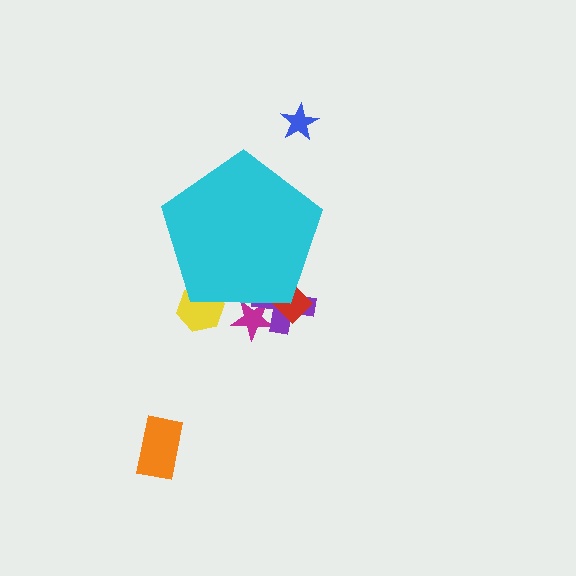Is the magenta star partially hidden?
Yes, the magenta star is partially hidden behind the cyan pentagon.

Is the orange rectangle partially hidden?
No, the orange rectangle is fully visible.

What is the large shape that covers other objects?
A cyan pentagon.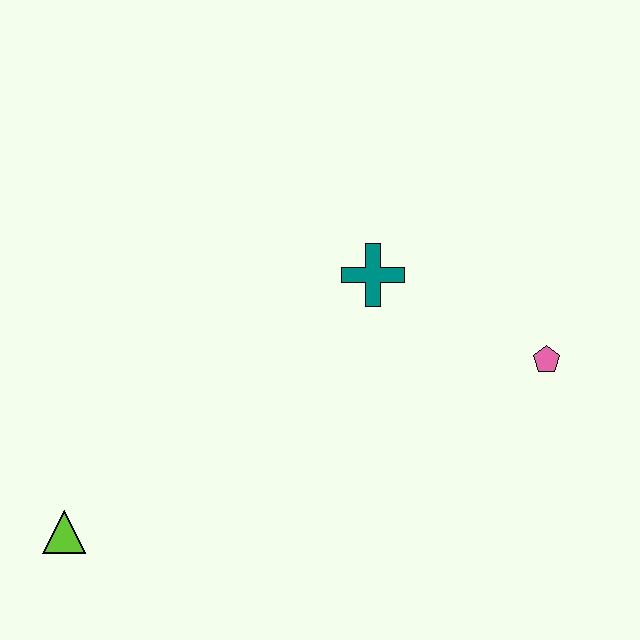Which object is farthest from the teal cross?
The lime triangle is farthest from the teal cross.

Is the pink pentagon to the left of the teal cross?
No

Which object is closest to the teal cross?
The pink pentagon is closest to the teal cross.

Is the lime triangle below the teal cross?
Yes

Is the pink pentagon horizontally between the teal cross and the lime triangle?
No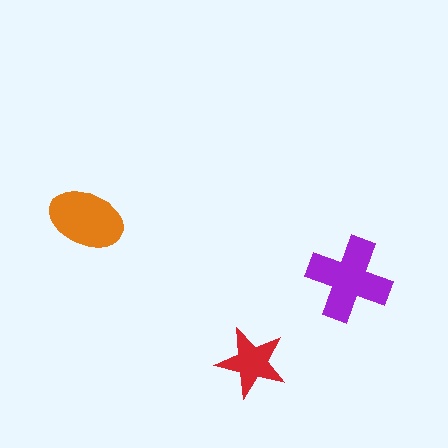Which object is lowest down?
The red star is bottommost.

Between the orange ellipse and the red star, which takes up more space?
The orange ellipse.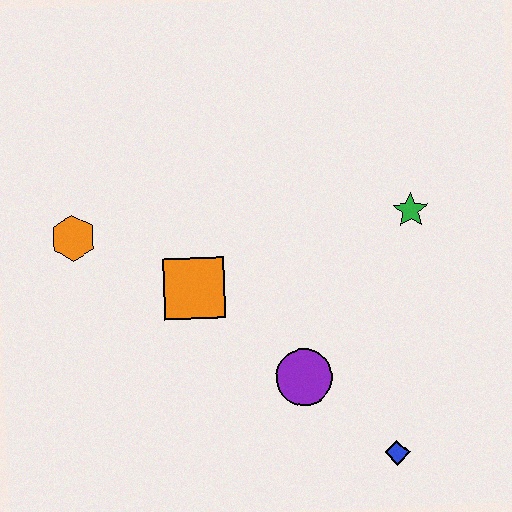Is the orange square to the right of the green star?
No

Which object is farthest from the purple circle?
The orange hexagon is farthest from the purple circle.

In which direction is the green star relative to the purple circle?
The green star is above the purple circle.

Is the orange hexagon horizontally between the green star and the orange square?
No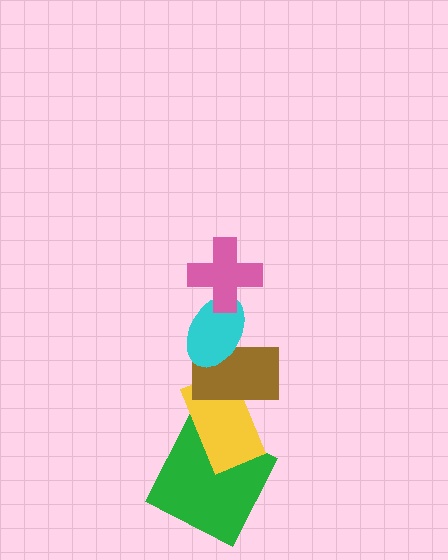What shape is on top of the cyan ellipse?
The pink cross is on top of the cyan ellipse.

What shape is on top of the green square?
The yellow rectangle is on top of the green square.